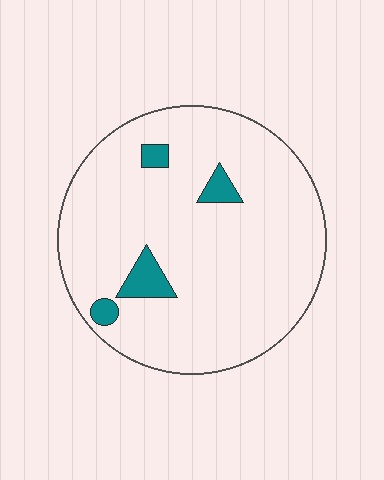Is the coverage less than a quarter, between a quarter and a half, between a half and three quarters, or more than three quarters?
Less than a quarter.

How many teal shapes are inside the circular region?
4.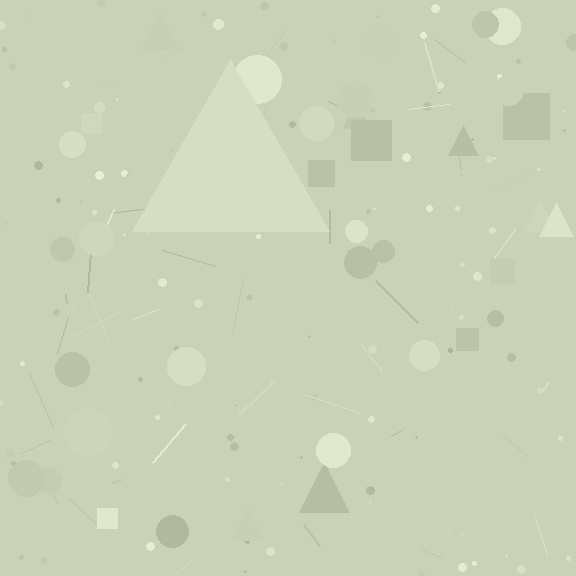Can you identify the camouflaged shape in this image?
The camouflaged shape is a triangle.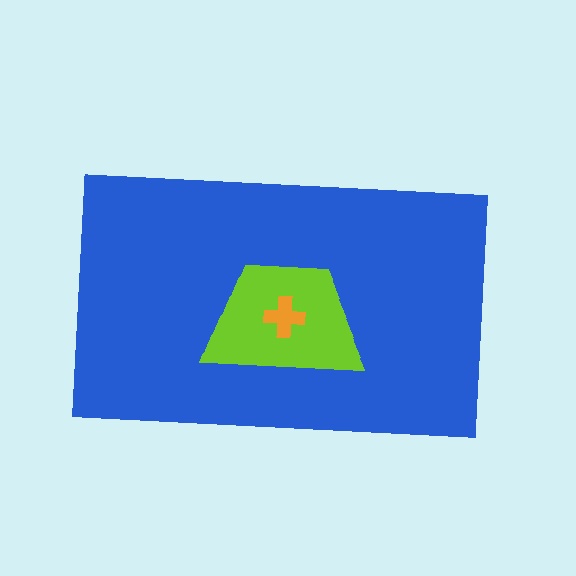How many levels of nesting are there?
3.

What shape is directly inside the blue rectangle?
The lime trapezoid.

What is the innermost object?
The orange cross.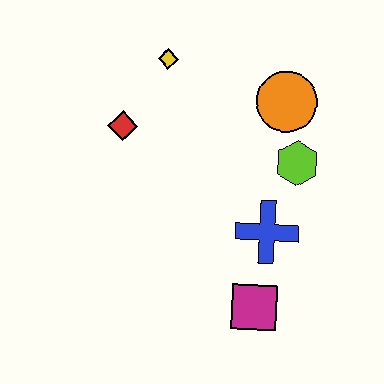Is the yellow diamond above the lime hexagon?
Yes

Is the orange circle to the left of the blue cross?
No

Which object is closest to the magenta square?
The blue cross is closest to the magenta square.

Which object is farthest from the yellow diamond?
The magenta square is farthest from the yellow diamond.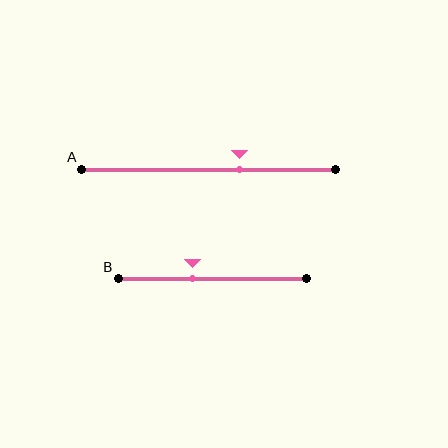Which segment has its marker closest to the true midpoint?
Segment B has its marker closest to the true midpoint.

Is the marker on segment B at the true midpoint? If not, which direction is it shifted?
No, the marker on segment B is shifted to the left by about 10% of the segment length.